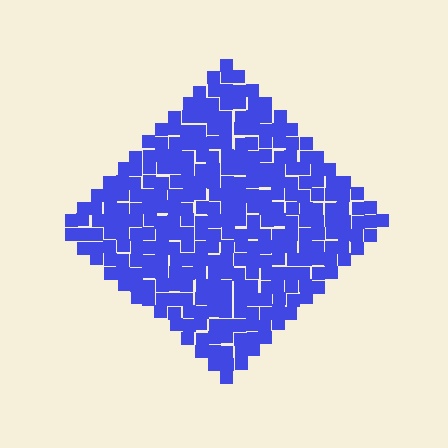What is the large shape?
The large shape is a diamond.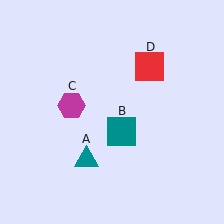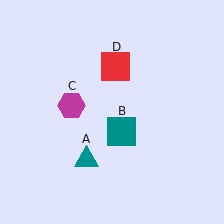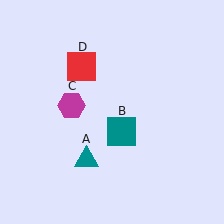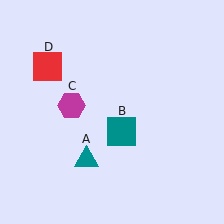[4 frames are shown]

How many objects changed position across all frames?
1 object changed position: red square (object D).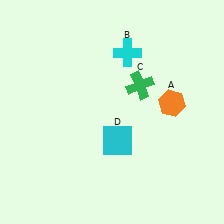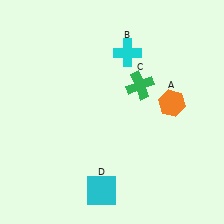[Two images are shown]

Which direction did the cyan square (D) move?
The cyan square (D) moved down.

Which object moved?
The cyan square (D) moved down.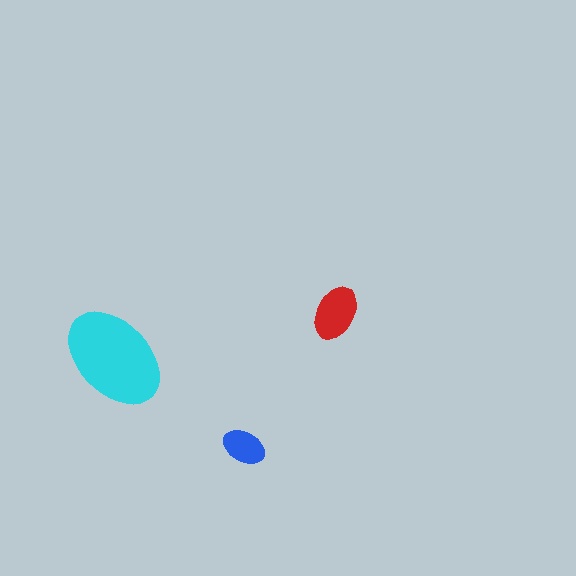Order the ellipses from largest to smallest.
the cyan one, the red one, the blue one.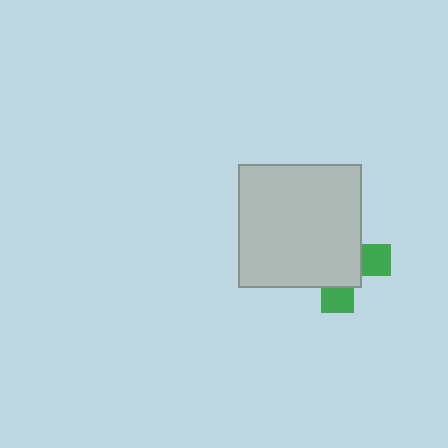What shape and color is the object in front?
The object in front is a light gray square.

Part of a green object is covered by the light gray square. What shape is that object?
It is a cross.